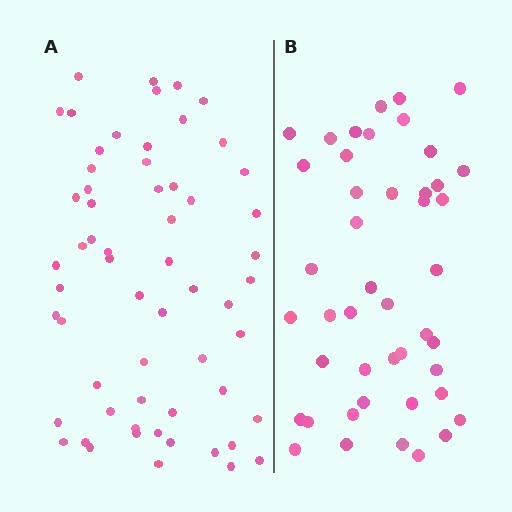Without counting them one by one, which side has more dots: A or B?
Region A (the left region) has more dots.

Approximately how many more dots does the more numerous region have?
Region A has approximately 15 more dots than region B.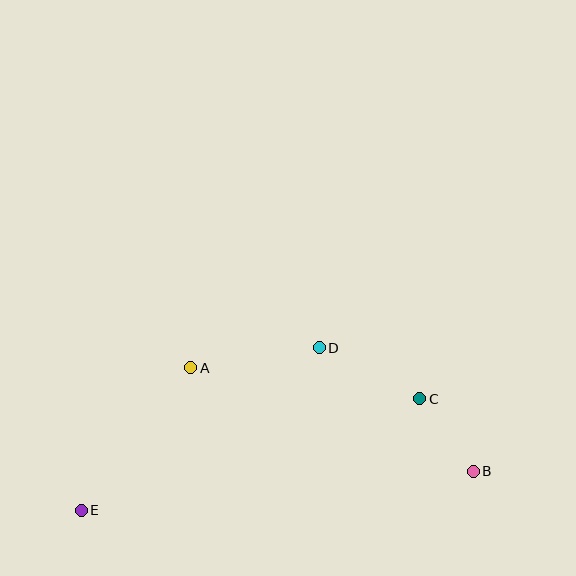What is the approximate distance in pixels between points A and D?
The distance between A and D is approximately 130 pixels.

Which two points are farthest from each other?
Points B and E are farthest from each other.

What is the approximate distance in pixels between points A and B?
The distance between A and B is approximately 301 pixels.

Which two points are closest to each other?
Points B and C are closest to each other.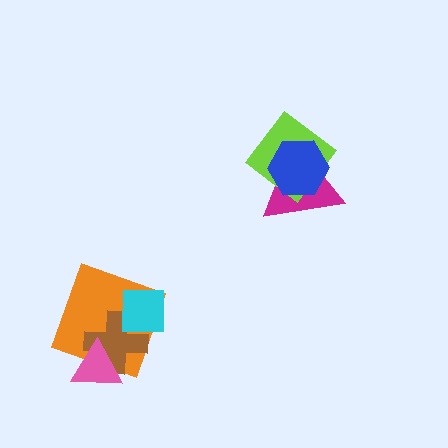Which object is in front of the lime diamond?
The blue hexagon is in front of the lime diamond.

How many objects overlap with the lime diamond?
2 objects overlap with the lime diamond.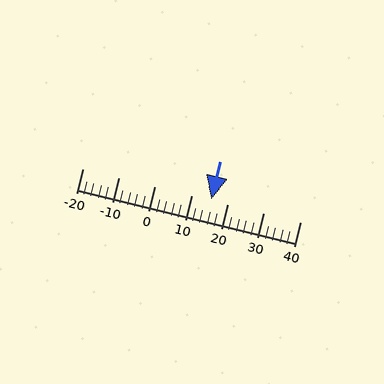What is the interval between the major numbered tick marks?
The major tick marks are spaced 10 units apart.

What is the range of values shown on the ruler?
The ruler shows values from -20 to 40.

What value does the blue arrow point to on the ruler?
The blue arrow points to approximately 16.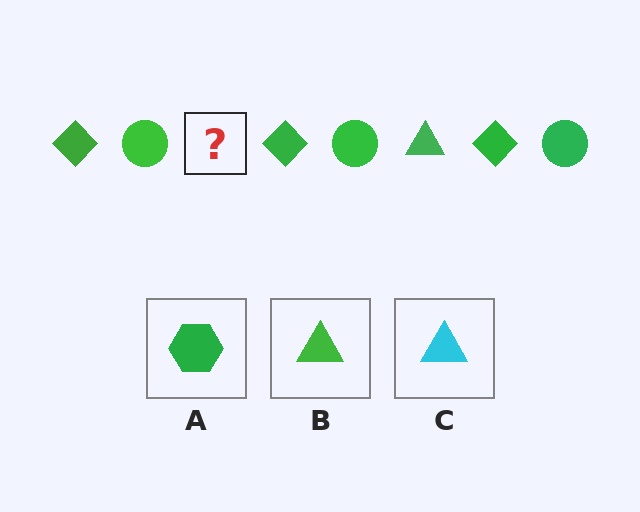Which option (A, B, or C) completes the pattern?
B.